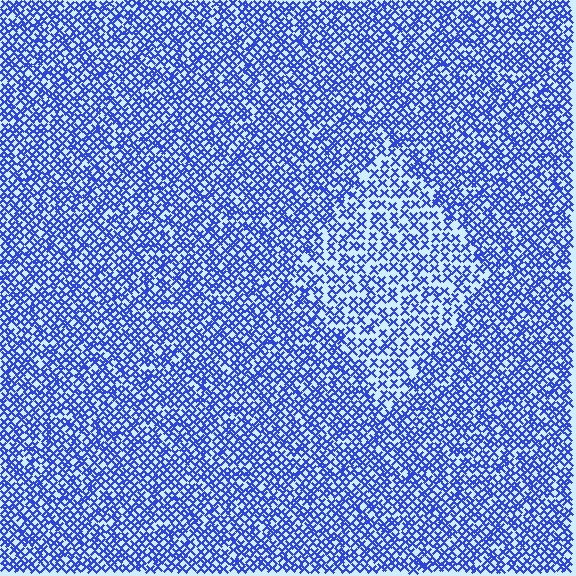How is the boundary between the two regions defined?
The boundary is defined by a change in element density (approximately 1.7x ratio). All elements are the same color, size, and shape.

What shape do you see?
I see a diamond.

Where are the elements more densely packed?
The elements are more densely packed outside the diamond boundary.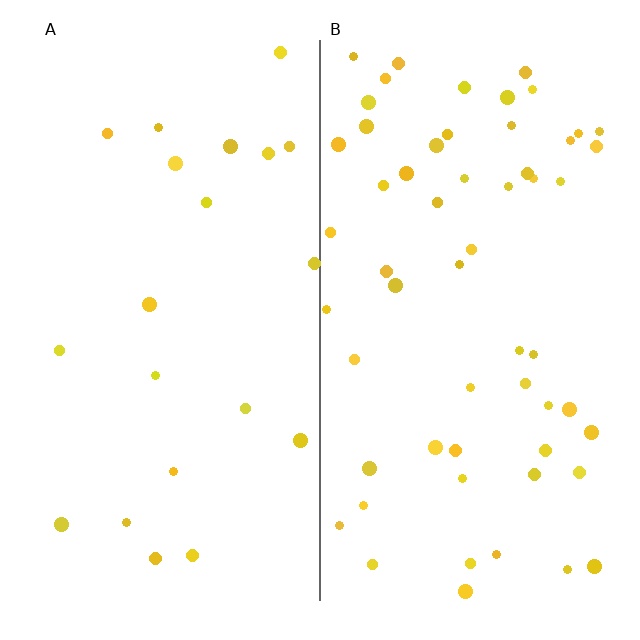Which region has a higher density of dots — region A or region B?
B (the right).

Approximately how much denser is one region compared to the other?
Approximately 2.8× — region B over region A.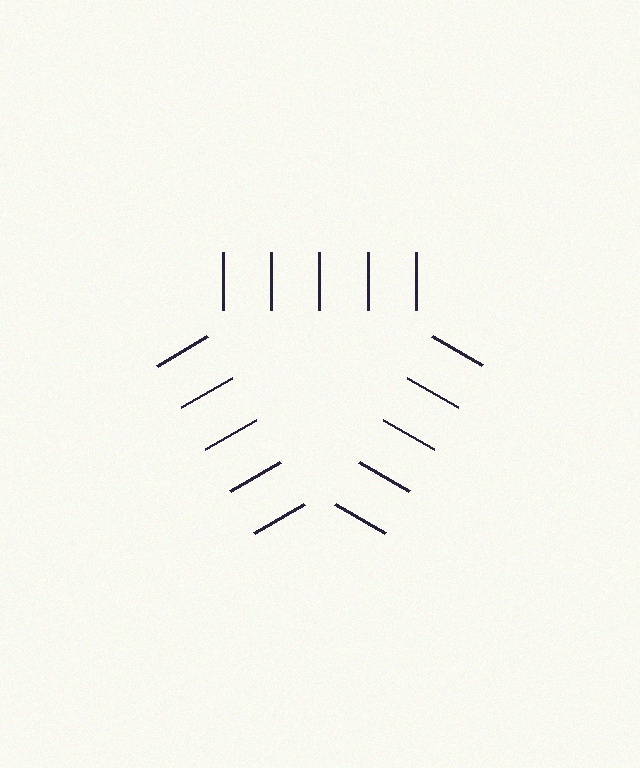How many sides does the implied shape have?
3 sides — the line-ends trace a triangle.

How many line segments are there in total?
15 — 5 along each of the 3 edges.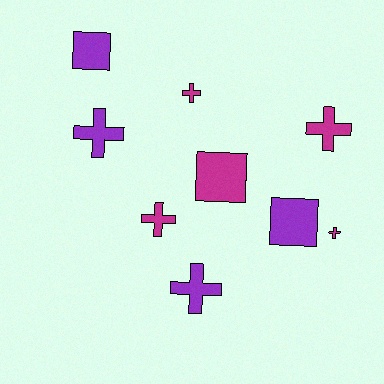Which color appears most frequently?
Magenta, with 5 objects.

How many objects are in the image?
There are 9 objects.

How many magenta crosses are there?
There are 4 magenta crosses.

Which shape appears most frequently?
Cross, with 6 objects.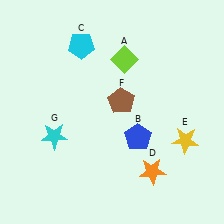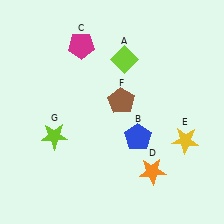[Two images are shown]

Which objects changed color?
C changed from cyan to magenta. G changed from cyan to lime.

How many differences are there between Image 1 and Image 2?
There are 2 differences between the two images.